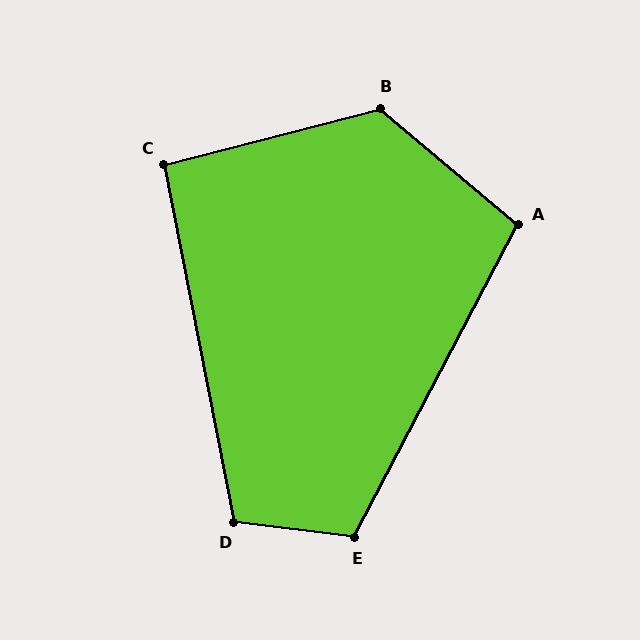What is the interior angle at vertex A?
Approximately 102 degrees (obtuse).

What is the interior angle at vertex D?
Approximately 108 degrees (obtuse).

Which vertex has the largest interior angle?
B, at approximately 125 degrees.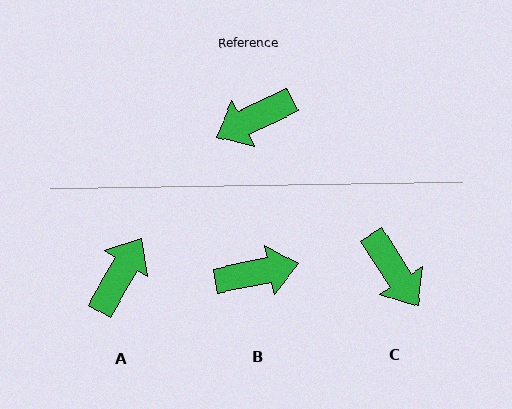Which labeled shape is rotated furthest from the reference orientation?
B, about 166 degrees away.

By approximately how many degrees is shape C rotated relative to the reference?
Approximately 97 degrees counter-clockwise.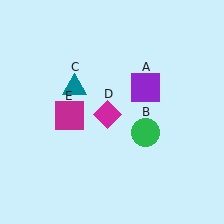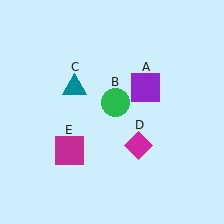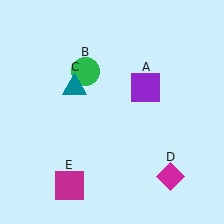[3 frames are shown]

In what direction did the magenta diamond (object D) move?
The magenta diamond (object D) moved down and to the right.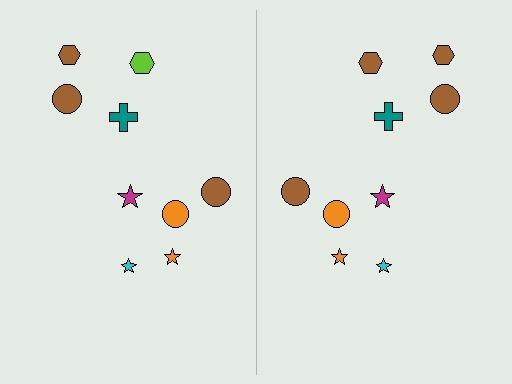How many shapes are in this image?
There are 18 shapes in this image.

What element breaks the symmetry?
The brown hexagon on the right side breaks the symmetry — its mirror counterpart is lime.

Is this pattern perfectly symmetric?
No, the pattern is not perfectly symmetric. The brown hexagon on the right side breaks the symmetry — its mirror counterpart is lime.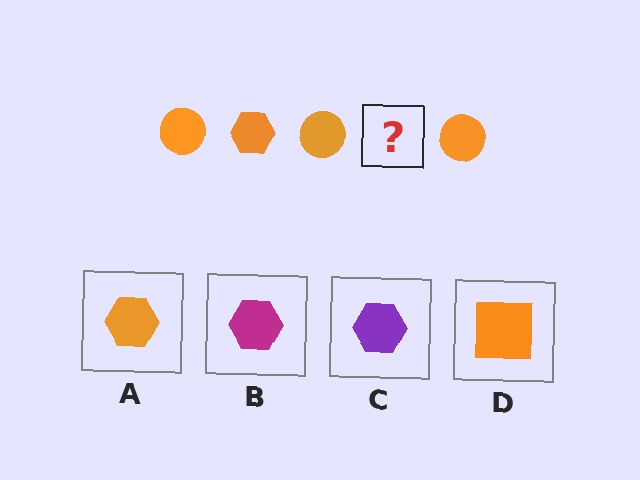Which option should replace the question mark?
Option A.